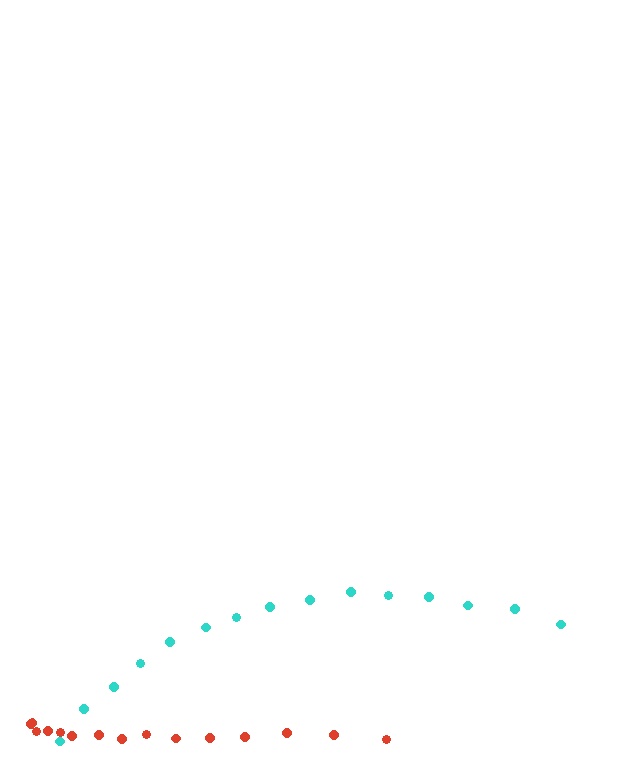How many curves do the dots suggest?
There are 2 distinct paths.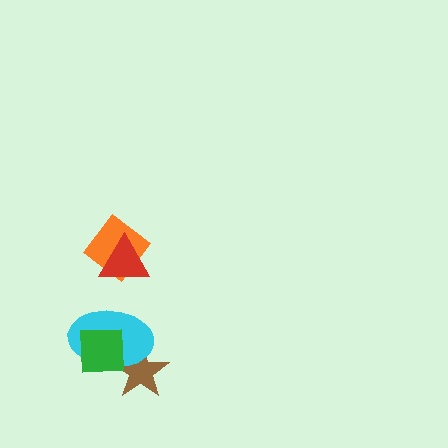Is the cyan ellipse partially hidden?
Yes, it is partially covered by another shape.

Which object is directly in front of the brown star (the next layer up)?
The cyan ellipse is directly in front of the brown star.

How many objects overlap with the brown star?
2 objects overlap with the brown star.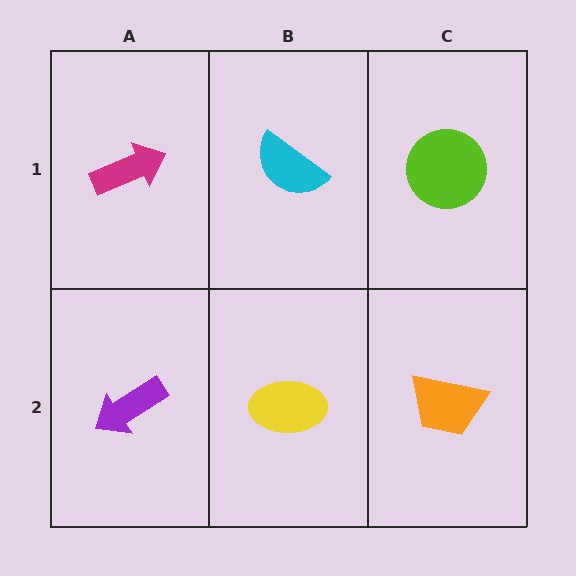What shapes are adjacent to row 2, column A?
A magenta arrow (row 1, column A), a yellow ellipse (row 2, column B).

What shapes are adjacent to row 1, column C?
An orange trapezoid (row 2, column C), a cyan semicircle (row 1, column B).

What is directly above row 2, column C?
A lime circle.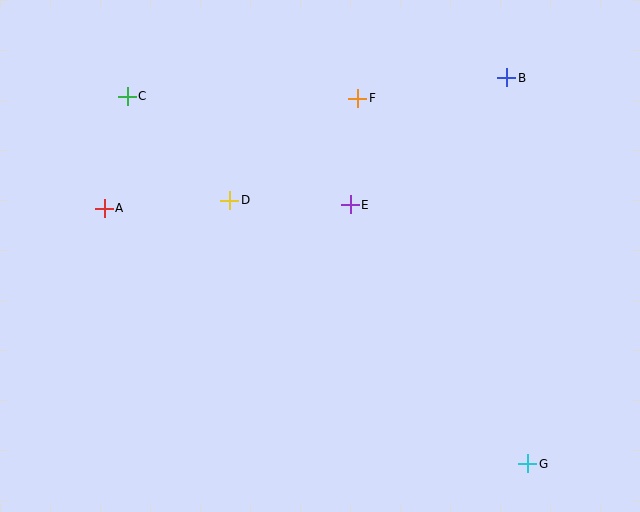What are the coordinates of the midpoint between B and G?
The midpoint between B and G is at (517, 271).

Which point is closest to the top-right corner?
Point B is closest to the top-right corner.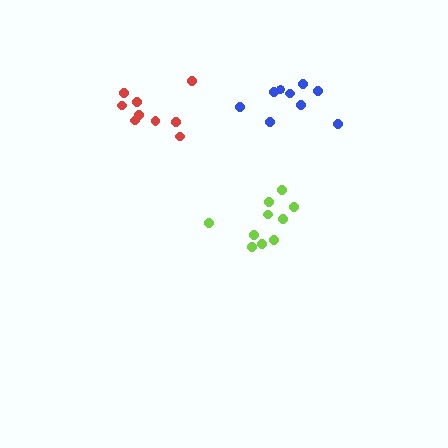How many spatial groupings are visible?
There are 3 spatial groupings.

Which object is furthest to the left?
The red cluster is leftmost.